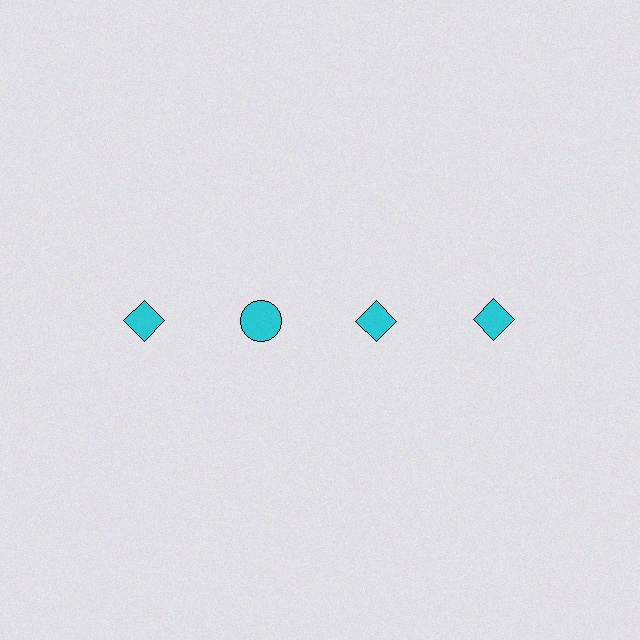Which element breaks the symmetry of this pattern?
The cyan circle in the top row, second from left column breaks the symmetry. All other shapes are cyan diamonds.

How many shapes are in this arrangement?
There are 4 shapes arranged in a grid pattern.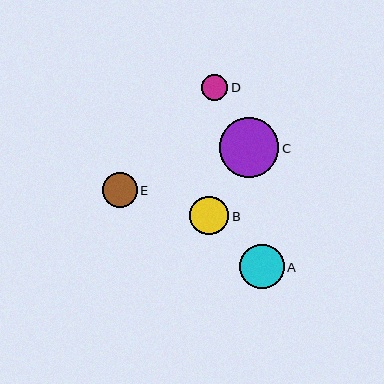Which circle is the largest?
Circle C is the largest with a size of approximately 59 pixels.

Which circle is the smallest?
Circle D is the smallest with a size of approximately 26 pixels.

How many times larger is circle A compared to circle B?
Circle A is approximately 1.1 times the size of circle B.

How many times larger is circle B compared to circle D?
Circle B is approximately 1.5 times the size of circle D.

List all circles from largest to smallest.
From largest to smallest: C, A, B, E, D.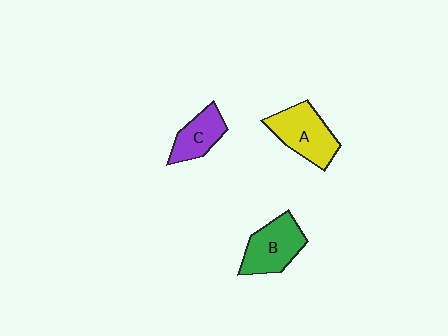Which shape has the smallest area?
Shape C (purple).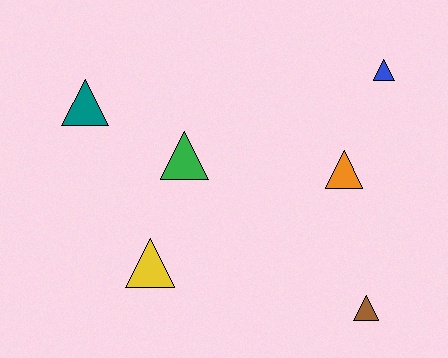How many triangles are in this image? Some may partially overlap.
There are 6 triangles.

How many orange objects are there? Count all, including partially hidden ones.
There is 1 orange object.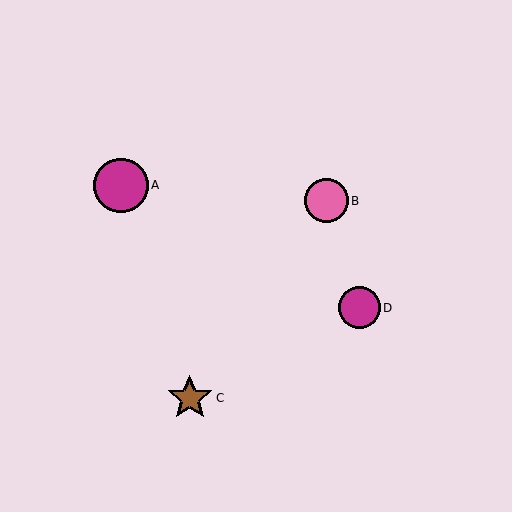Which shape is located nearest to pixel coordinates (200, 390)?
The brown star (labeled C) at (190, 398) is nearest to that location.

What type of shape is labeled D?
Shape D is a magenta circle.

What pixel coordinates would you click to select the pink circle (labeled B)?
Click at (326, 201) to select the pink circle B.